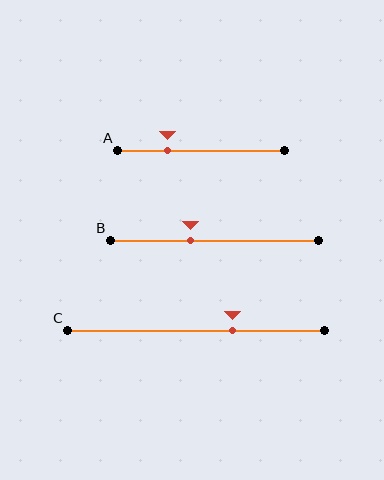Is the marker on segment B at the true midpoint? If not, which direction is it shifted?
No, the marker on segment B is shifted to the left by about 12% of the segment length.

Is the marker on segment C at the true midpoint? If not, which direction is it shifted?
No, the marker on segment C is shifted to the right by about 14% of the segment length.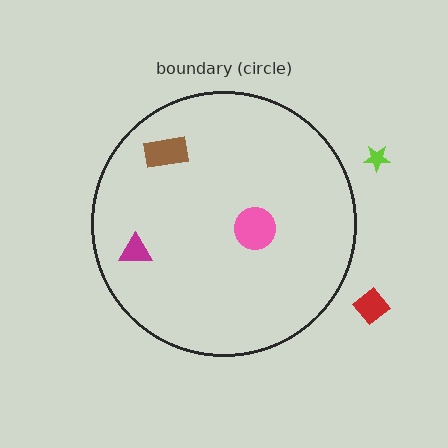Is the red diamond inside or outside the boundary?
Outside.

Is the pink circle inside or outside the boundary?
Inside.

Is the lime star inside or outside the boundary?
Outside.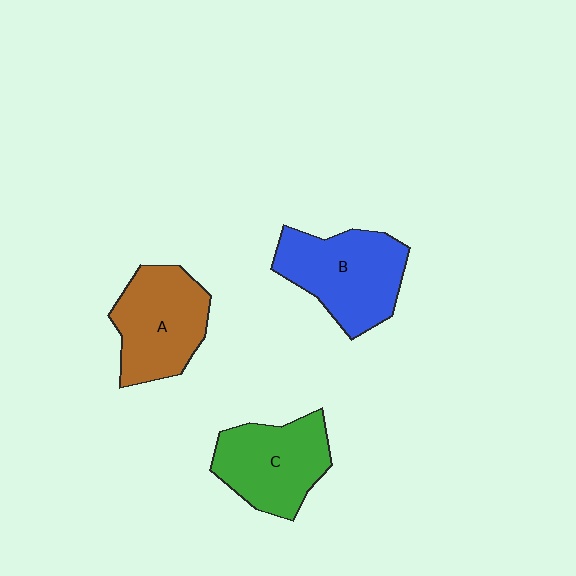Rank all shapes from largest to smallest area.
From largest to smallest: B (blue), A (brown), C (green).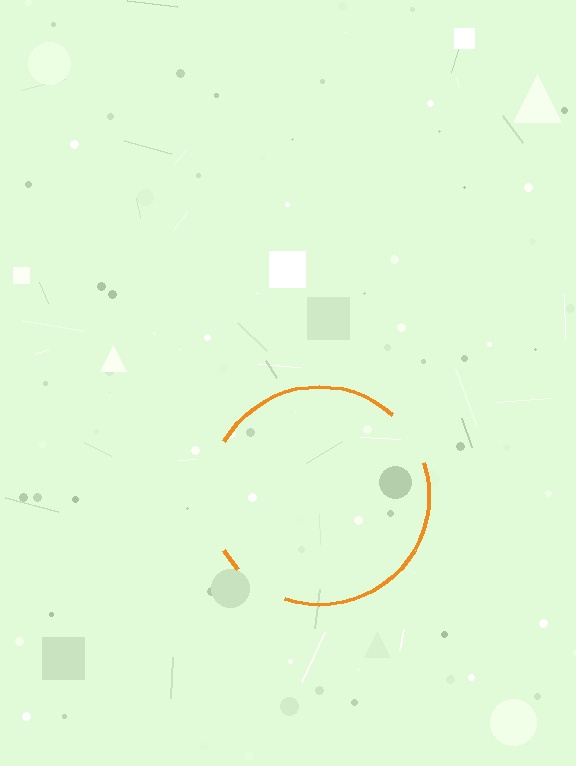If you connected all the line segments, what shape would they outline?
They would outline a circle.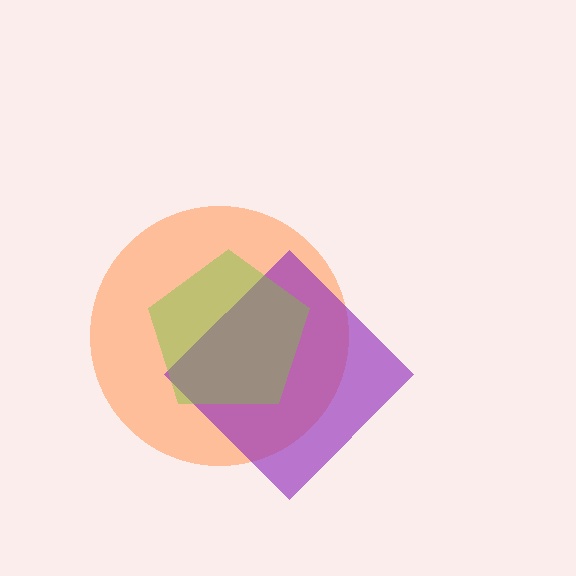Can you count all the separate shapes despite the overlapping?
Yes, there are 3 separate shapes.